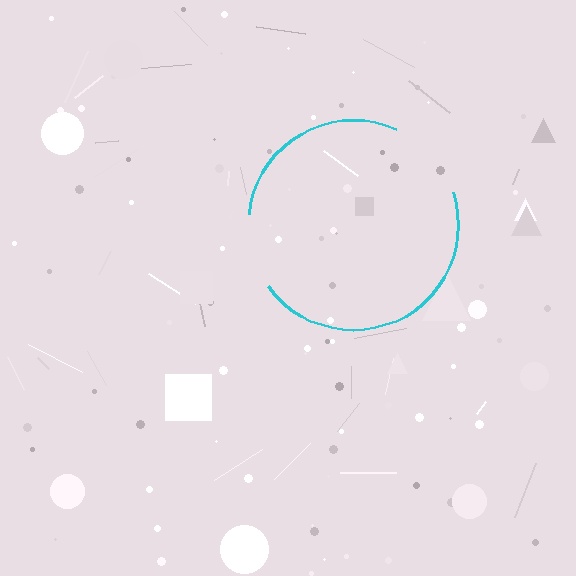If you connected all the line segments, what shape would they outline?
They would outline a circle.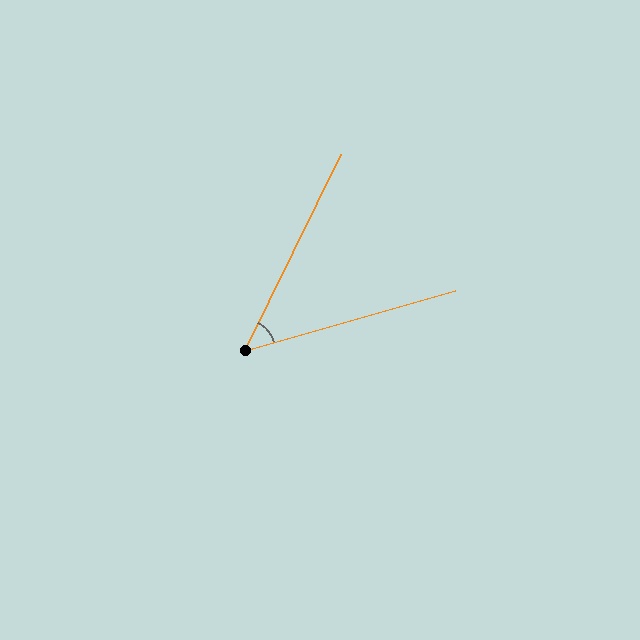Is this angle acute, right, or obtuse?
It is acute.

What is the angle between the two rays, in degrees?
Approximately 48 degrees.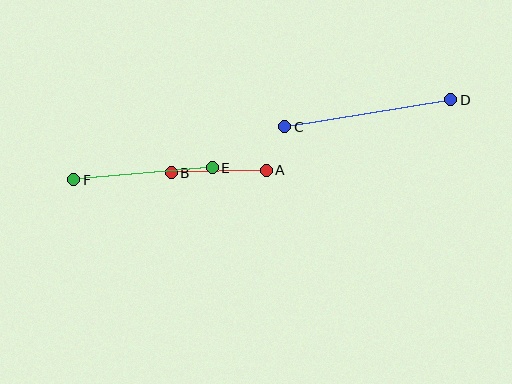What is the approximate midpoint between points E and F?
The midpoint is at approximately (143, 174) pixels.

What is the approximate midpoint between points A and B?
The midpoint is at approximately (219, 171) pixels.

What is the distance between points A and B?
The distance is approximately 95 pixels.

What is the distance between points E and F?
The distance is approximately 139 pixels.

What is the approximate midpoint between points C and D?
The midpoint is at approximately (368, 113) pixels.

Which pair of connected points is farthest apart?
Points C and D are farthest apart.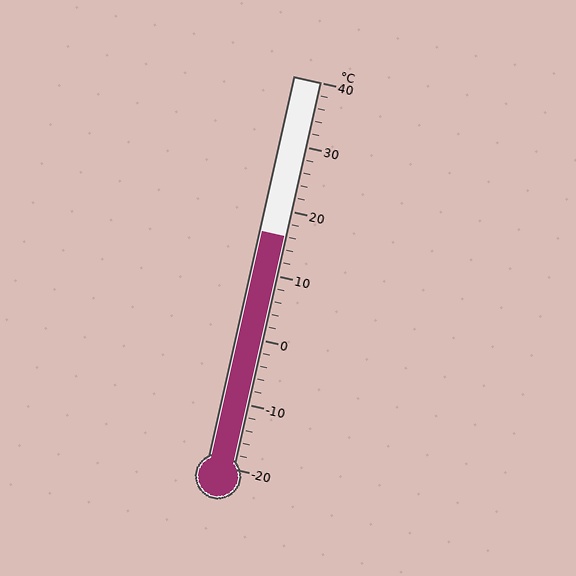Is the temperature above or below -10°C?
The temperature is above -10°C.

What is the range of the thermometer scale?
The thermometer scale ranges from -20°C to 40°C.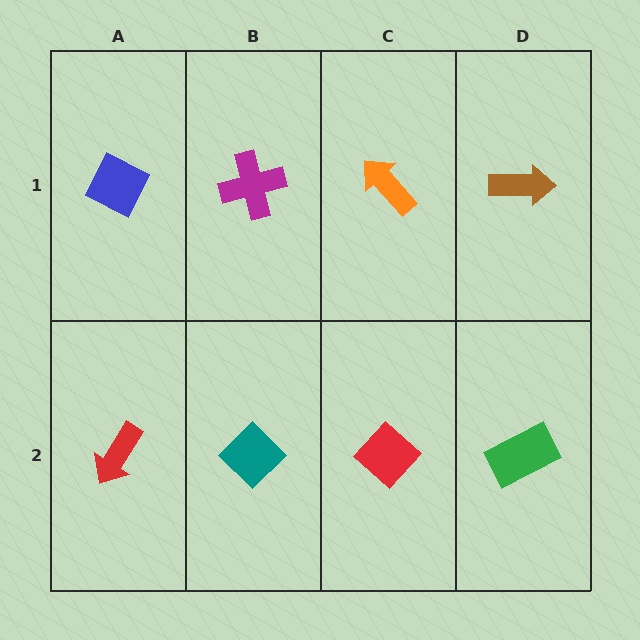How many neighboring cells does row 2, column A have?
2.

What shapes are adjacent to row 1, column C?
A red diamond (row 2, column C), a magenta cross (row 1, column B), a brown arrow (row 1, column D).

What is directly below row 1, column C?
A red diamond.